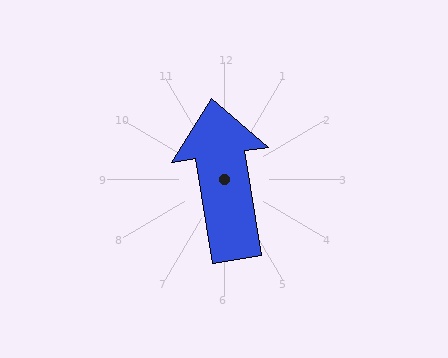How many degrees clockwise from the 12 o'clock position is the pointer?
Approximately 351 degrees.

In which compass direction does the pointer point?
North.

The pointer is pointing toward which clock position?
Roughly 12 o'clock.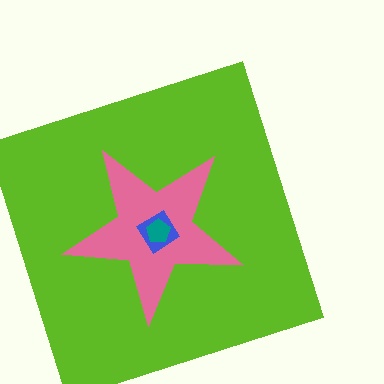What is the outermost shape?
The lime square.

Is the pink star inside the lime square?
Yes.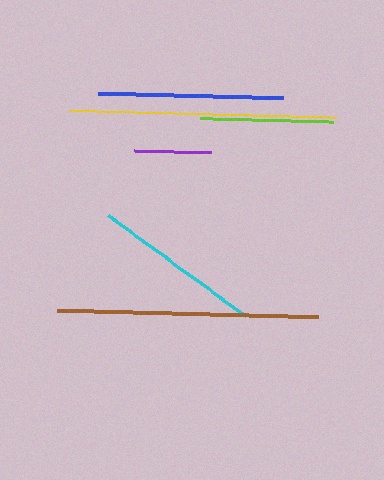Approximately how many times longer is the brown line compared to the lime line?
The brown line is approximately 2.0 times the length of the lime line.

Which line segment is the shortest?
The purple line is the shortest at approximately 77 pixels.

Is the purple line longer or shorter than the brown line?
The brown line is longer than the purple line.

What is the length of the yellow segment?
The yellow segment is approximately 267 pixels long.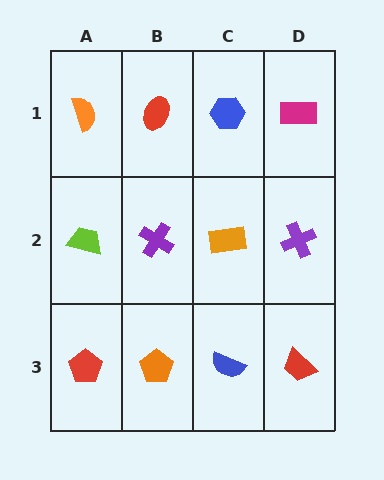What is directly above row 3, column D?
A purple cross.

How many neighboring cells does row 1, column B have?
3.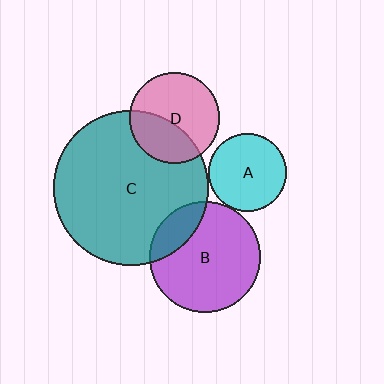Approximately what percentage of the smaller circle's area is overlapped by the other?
Approximately 20%.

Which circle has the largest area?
Circle C (teal).